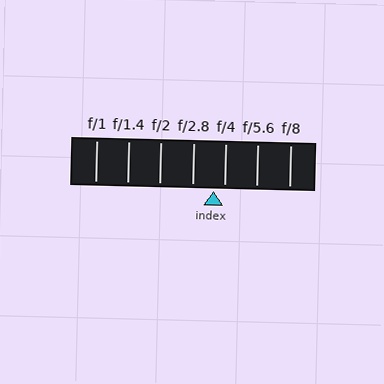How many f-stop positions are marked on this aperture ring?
There are 7 f-stop positions marked.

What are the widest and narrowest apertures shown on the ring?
The widest aperture shown is f/1 and the narrowest is f/8.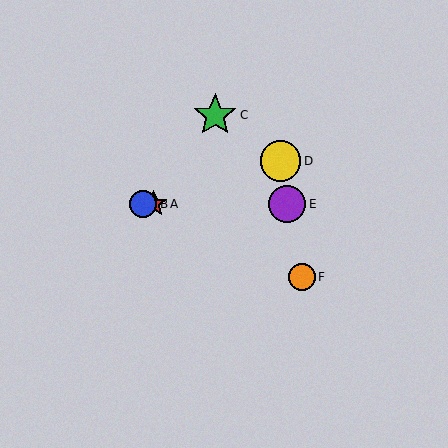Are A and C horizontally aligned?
No, A is at y≈204 and C is at y≈115.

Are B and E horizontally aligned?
Yes, both are at y≈204.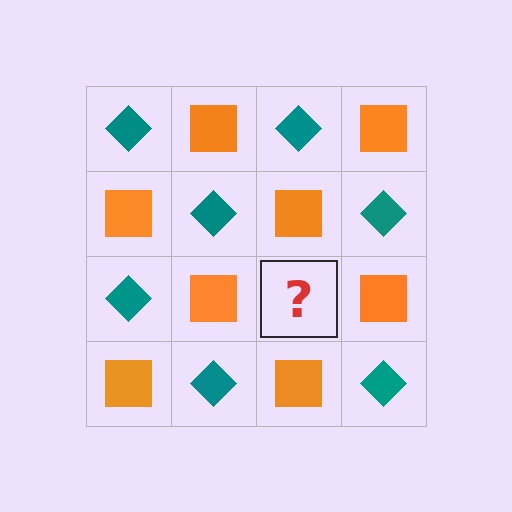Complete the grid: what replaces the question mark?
The question mark should be replaced with a teal diamond.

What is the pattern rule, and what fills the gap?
The rule is that it alternates teal diamond and orange square in a checkerboard pattern. The gap should be filled with a teal diamond.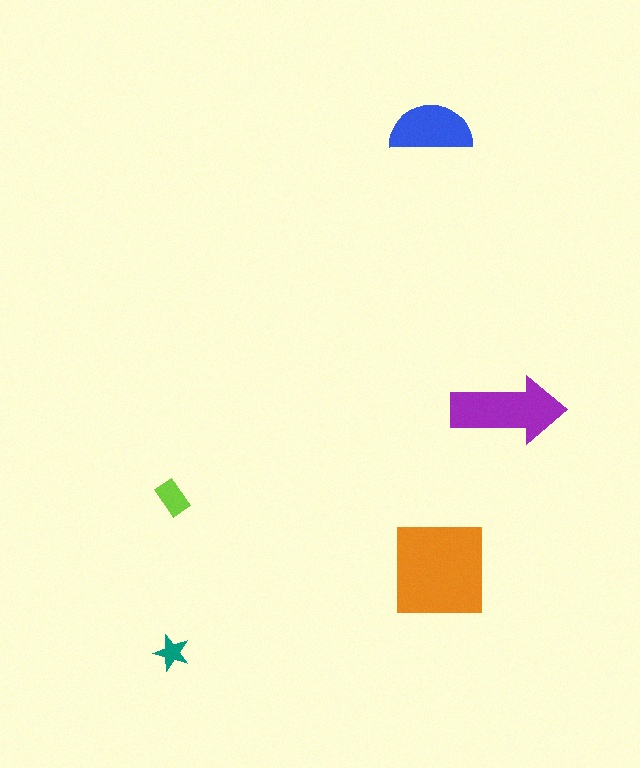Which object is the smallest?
The teal star.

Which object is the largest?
The orange square.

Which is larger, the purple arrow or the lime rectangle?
The purple arrow.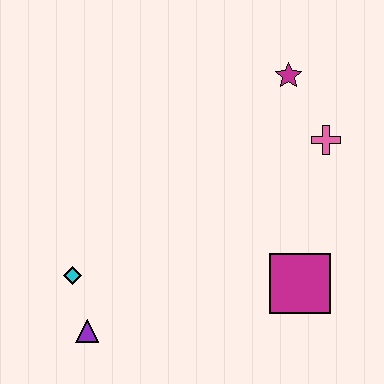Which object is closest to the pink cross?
The magenta star is closest to the pink cross.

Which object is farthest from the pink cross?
The purple triangle is farthest from the pink cross.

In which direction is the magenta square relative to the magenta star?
The magenta square is below the magenta star.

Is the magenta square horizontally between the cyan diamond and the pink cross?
Yes